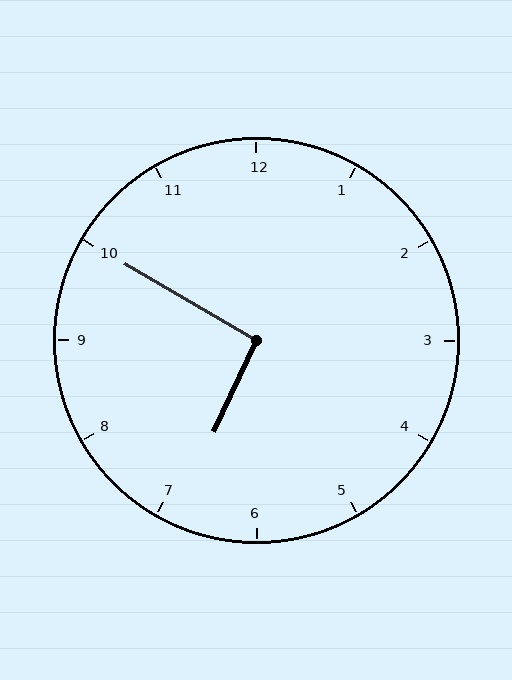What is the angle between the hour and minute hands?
Approximately 95 degrees.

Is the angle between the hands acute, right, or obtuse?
It is right.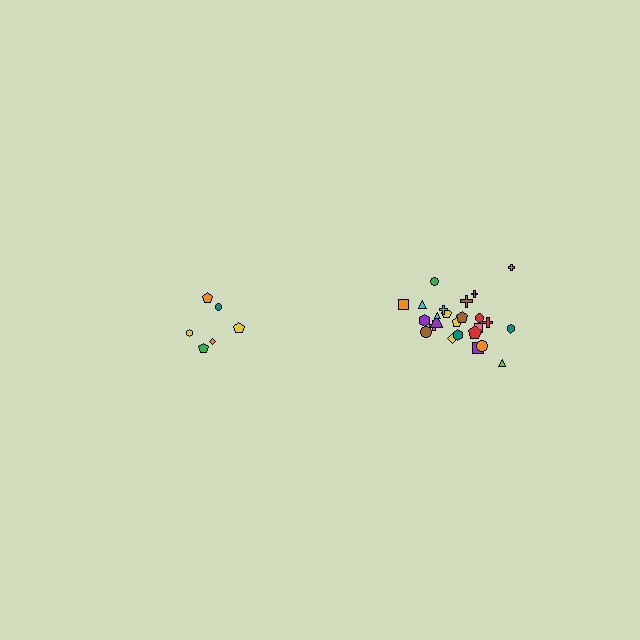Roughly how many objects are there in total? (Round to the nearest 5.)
Roughly 30 objects in total.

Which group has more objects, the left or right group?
The right group.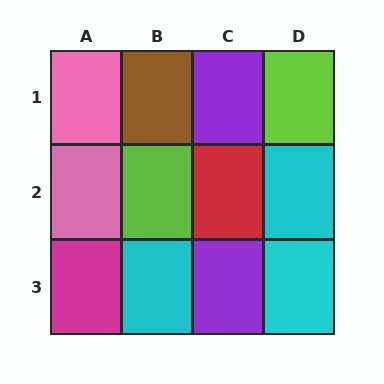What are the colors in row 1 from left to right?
Pink, brown, purple, lime.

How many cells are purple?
2 cells are purple.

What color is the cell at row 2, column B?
Lime.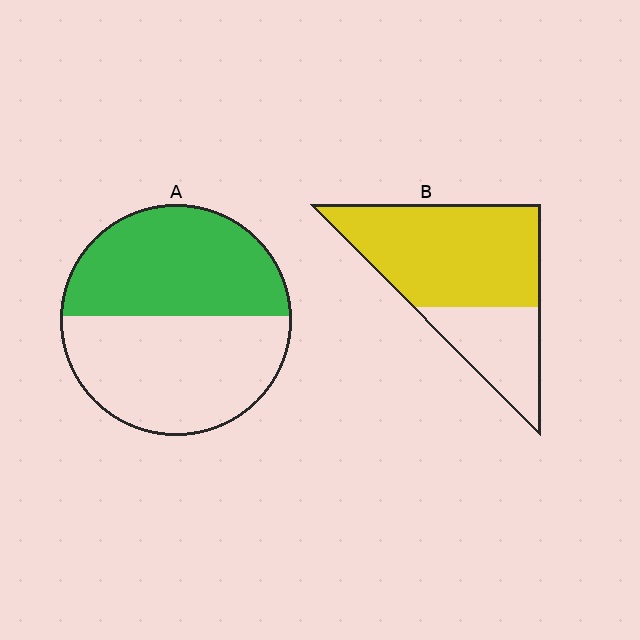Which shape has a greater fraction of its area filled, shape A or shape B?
Shape B.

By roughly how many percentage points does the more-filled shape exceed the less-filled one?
By roughly 20 percentage points (B over A).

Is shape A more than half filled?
Roughly half.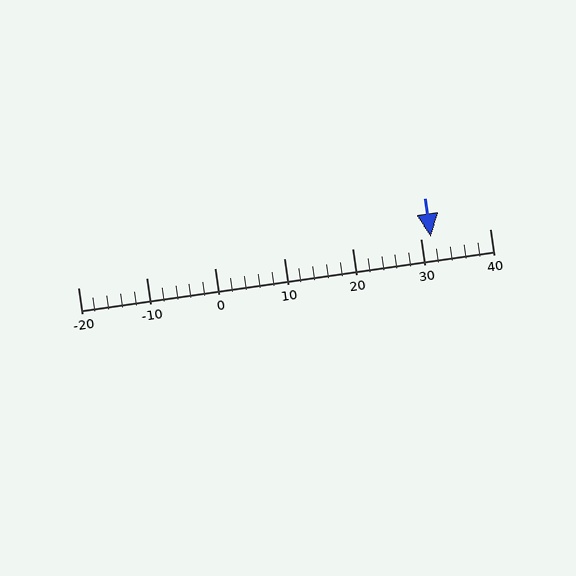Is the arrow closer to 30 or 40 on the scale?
The arrow is closer to 30.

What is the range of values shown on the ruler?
The ruler shows values from -20 to 40.